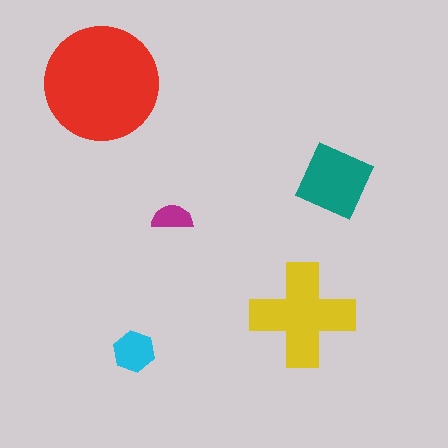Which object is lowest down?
The cyan hexagon is bottommost.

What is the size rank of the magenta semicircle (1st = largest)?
5th.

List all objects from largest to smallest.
The red circle, the yellow cross, the teal square, the cyan hexagon, the magenta semicircle.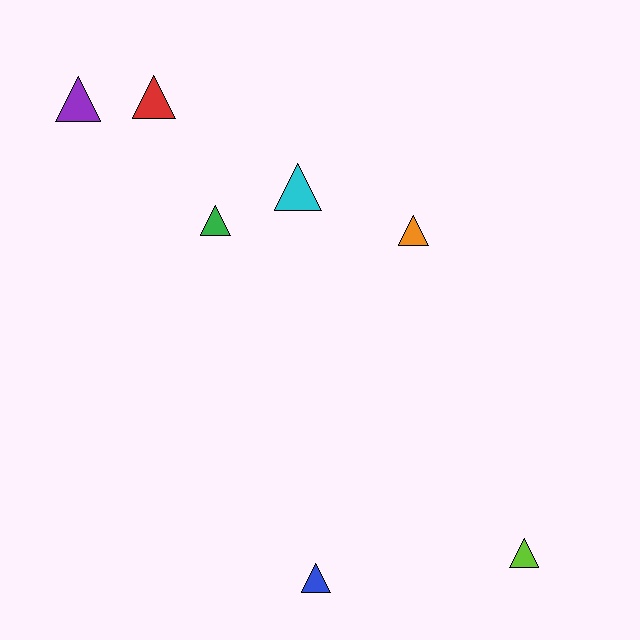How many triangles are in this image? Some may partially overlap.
There are 7 triangles.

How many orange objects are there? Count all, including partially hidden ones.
There is 1 orange object.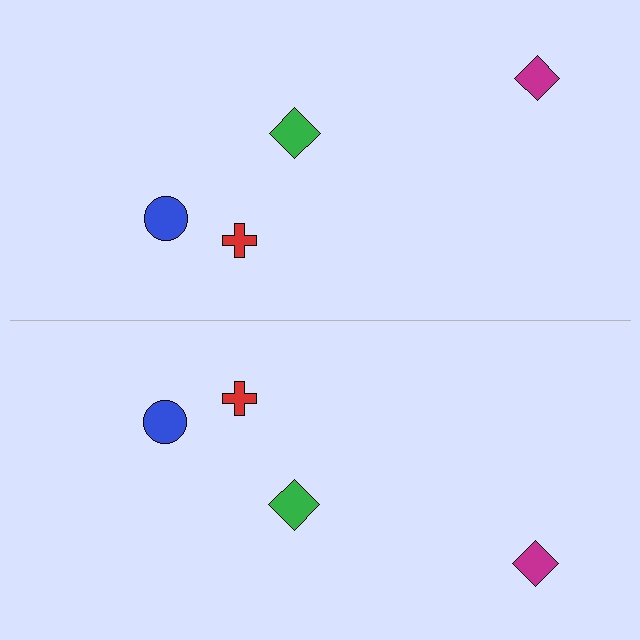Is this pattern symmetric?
Yes, this pattern has bilateral (reflection) symmetry.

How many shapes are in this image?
There are 8 shapes in this image.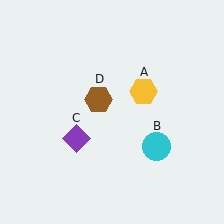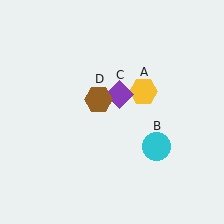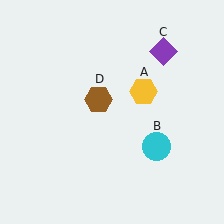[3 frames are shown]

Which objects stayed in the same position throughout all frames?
Yellow hexagon (object A) and cyan circle (object B) and brown hexagon (object D) remained stationary.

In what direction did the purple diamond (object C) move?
The purple diamond (object C) moved up and to the right.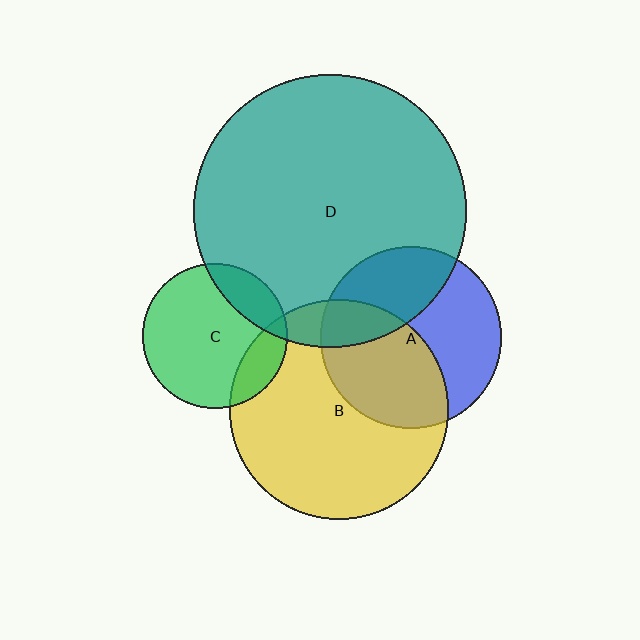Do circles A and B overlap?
Yes.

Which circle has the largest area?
Circle D (teal).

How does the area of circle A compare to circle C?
Approximately 1.6 times.